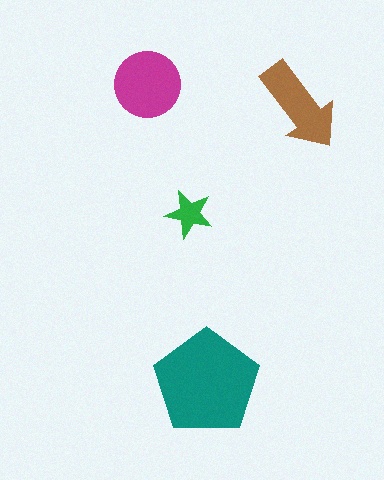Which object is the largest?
The teal pentagon.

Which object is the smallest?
The green star.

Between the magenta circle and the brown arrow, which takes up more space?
The magenta circle.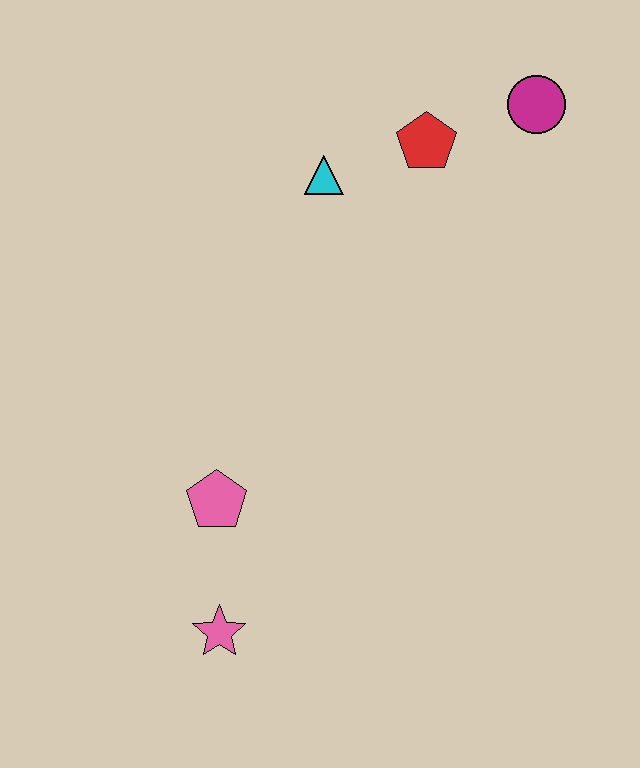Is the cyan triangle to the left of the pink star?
No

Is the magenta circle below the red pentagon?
No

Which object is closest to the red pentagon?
The cyan triangle is closest to the red pentagon.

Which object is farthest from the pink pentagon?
The magenta circle is farthest from the pink pentagon.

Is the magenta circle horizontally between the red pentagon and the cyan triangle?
No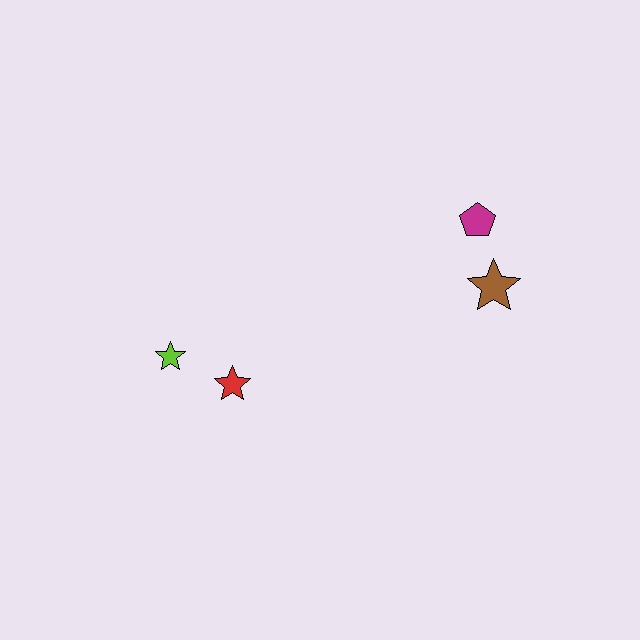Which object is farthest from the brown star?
The lime star is farthest from the brown star.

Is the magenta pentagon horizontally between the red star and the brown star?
Yes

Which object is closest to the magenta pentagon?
The brown star is closest to the magenta pentagon.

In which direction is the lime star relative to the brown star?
The lime star is to the left of the brown star.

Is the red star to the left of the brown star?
Yes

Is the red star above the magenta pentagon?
No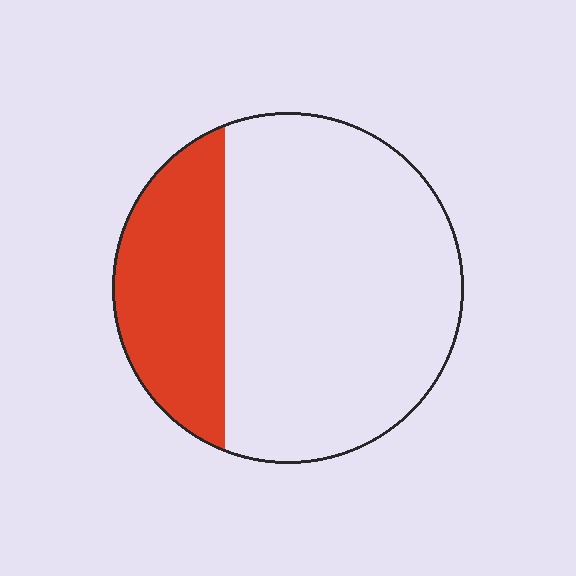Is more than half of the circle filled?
No.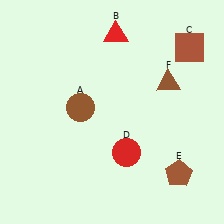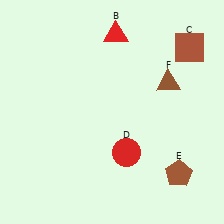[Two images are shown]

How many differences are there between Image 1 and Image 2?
There is 1 difference between the two images.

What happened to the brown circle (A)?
The brown circle (A) was removed in Image 2. It was in the top-left area of Image 1.